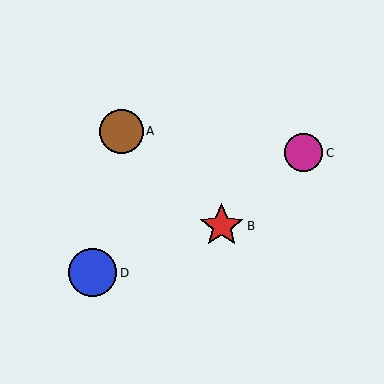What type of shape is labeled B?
Shape B is a red star.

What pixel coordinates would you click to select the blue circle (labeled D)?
Click at (93, 273) to select the blue circle D.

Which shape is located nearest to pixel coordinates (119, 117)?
The brown circle (labeled A) at (121, 131) is nearest to that location.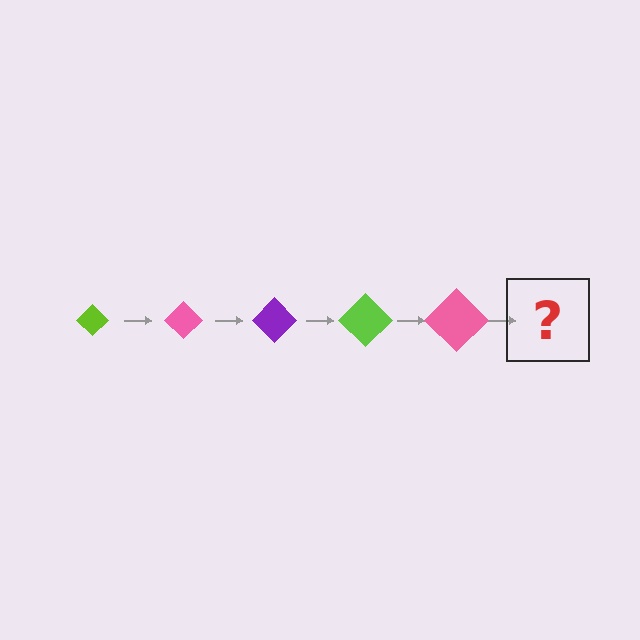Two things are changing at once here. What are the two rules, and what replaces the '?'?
The two rules are that the diamond grows larger each step and the color cycles through lime, pink, and purple. The '?' should be a purple diamond, larger than the previous one.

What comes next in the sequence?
The next element should be a purple diamond, larger than the previous one.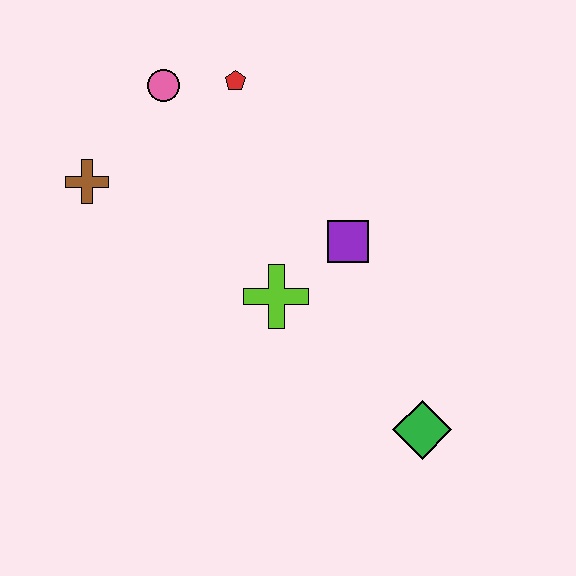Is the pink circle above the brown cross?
Yes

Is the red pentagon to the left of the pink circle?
No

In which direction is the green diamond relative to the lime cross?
The green diamond is to the right of the lime cross.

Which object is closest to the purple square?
The lime cross is closest to the purple square.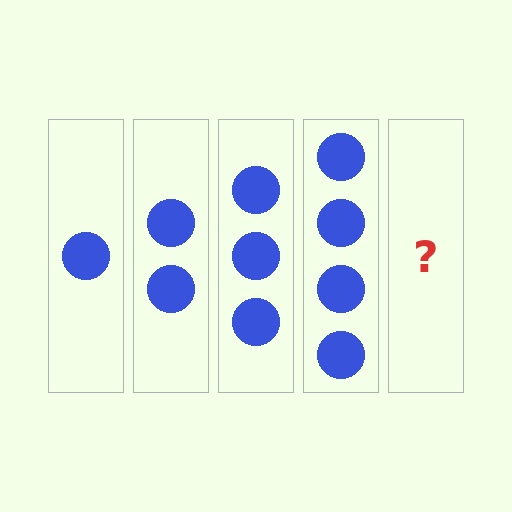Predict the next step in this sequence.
The next step is 5 circles.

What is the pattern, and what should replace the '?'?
The pattern is that each step adds one more circle. The '?' should be 5 circles.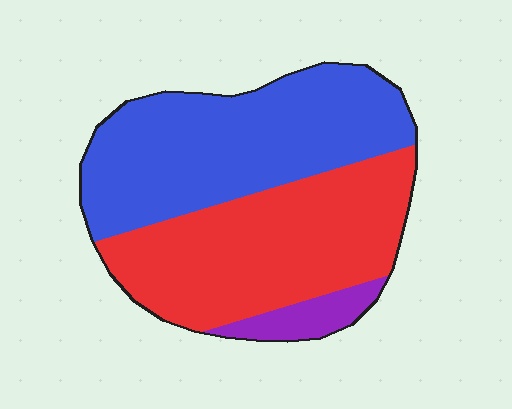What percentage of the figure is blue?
Blue covers 48% of the figure.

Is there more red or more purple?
Red.